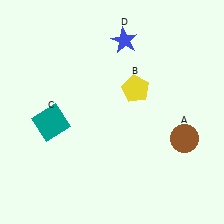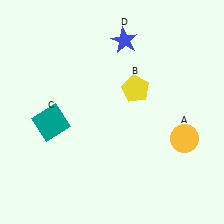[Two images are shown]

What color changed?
The circle (A) changed from brown in Image 1 to yellow in Image 2.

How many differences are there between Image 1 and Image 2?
There is 1 difference between the two images.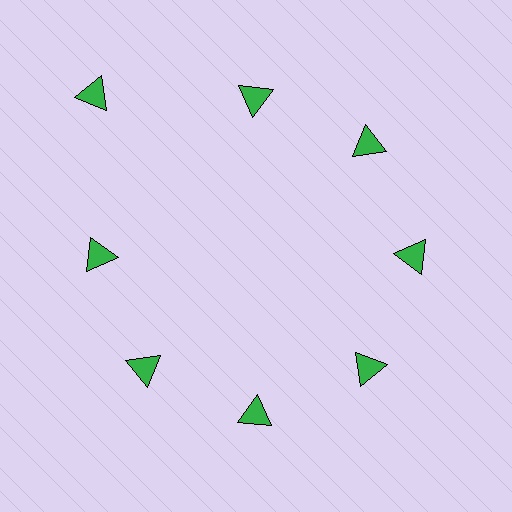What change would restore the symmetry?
The symmetry would be restored by moving it inward, back onto the ring so that all 8 triangles sit at equal angles and equal distance from the center.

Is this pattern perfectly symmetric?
No. The 8 green triangles are arranged in a ring, but one element near the 10 o'clock position is pushed outward from the center, breaking the 8-fold rotational symmetry.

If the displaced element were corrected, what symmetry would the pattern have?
It would have 8-fold rotational symmetry — the pattern would map onto itself every 45 degrees.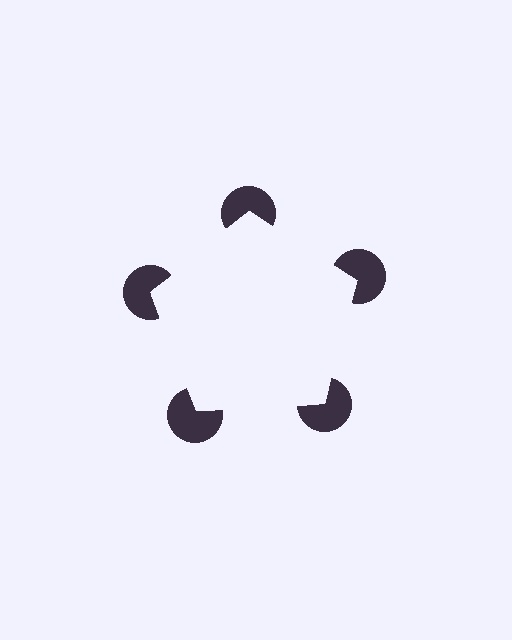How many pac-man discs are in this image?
There are 5 — one at each vertex of the illusory pentagon.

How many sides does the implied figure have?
5 sides.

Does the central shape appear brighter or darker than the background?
It typically appears slightly brighter than the background, even though no actual brightness change is drawn.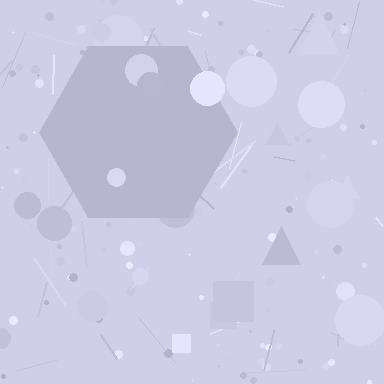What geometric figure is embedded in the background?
A hexagon is embedded in the background.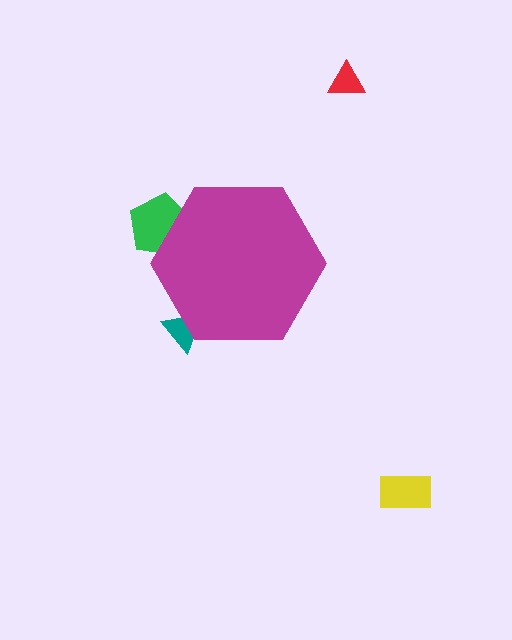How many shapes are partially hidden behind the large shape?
2 shapes are partially hidden.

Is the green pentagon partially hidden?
Yes, the green pentagon is partially hidden behind the magenta hexagon.